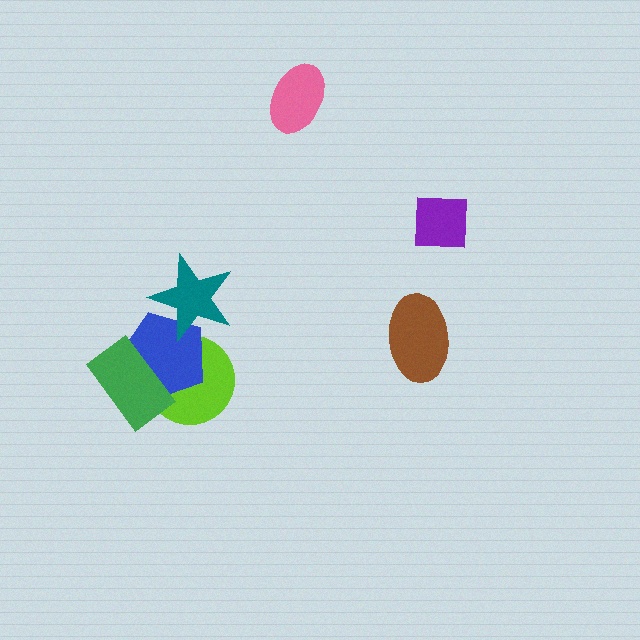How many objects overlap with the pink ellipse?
0 objects overlap with the pink ellipse.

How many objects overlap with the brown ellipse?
0 objects overlap with the brown ellipse.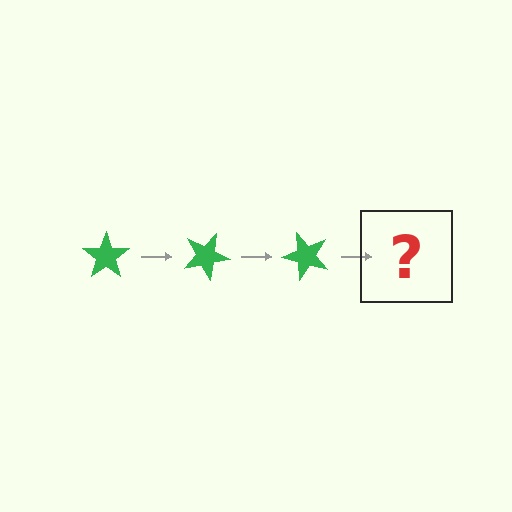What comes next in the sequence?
The next element should be a green star rotated 75 degrees.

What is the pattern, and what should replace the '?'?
The pattern is that the star rotates 25 degrees each step. The '?' should be a green star rotated 75 degrees.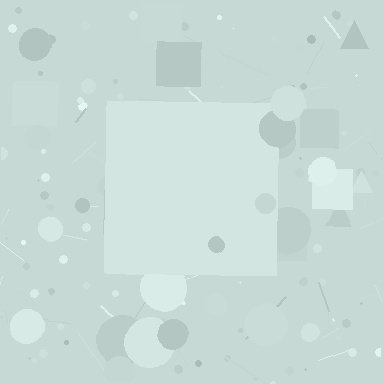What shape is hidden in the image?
A square is hidden in the image.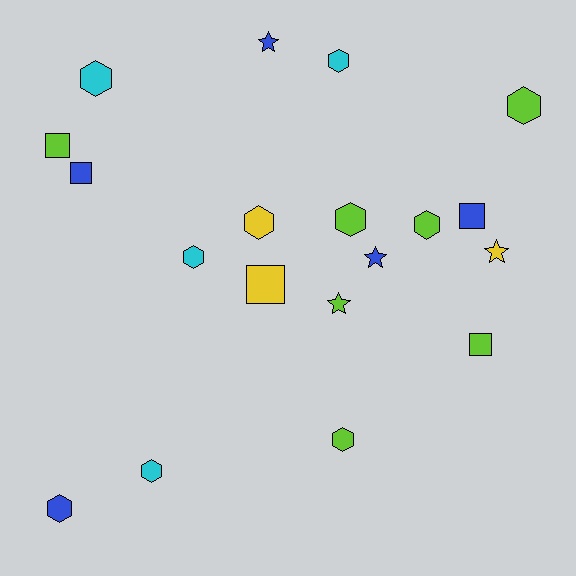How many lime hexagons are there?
There are 4 lime hexagons.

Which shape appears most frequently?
Hexagon, with 10 objects.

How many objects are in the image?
There are 19 objects.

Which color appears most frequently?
Lime, with 7 objects.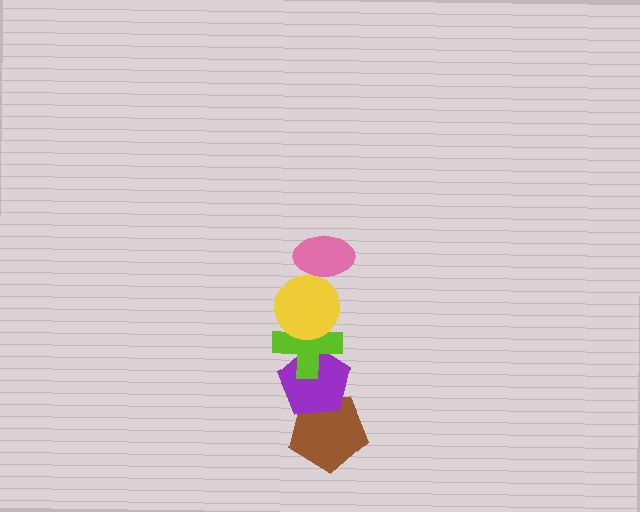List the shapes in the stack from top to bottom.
From top to bottom: the pink ellipse, the yellow circle, the lime cross, the purple pentagon, the brown pentagon.